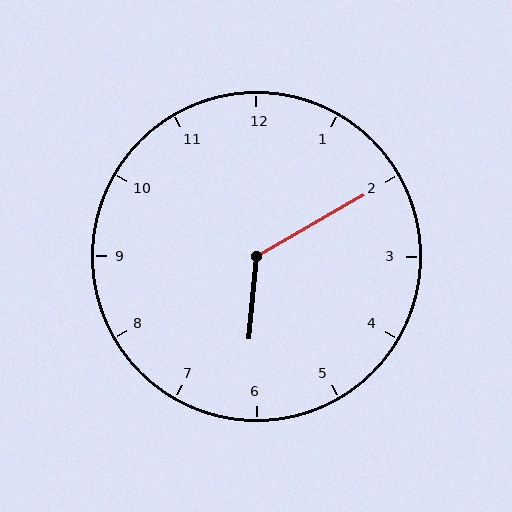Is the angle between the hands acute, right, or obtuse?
It is obtuse.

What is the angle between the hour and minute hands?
Approximately 125 degrees.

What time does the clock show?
6:10.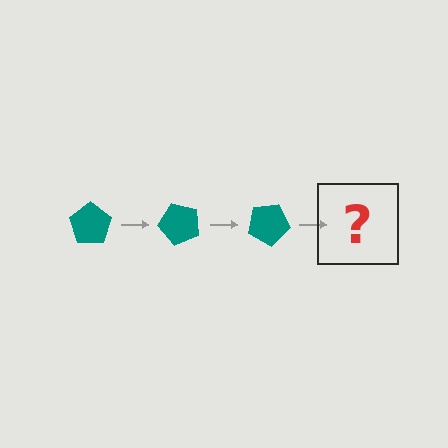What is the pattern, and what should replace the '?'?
The pattern is that the pentagon rotates 50 degrees each step. The '?' should be a teal pentagon rotated 150 degrees.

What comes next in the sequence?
The next element should be a teal pentagon rotated 150 degrees.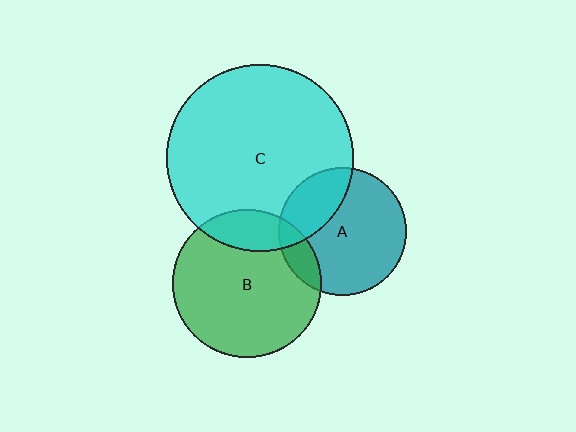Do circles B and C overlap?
Yes.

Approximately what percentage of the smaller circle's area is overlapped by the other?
Approximately 20%.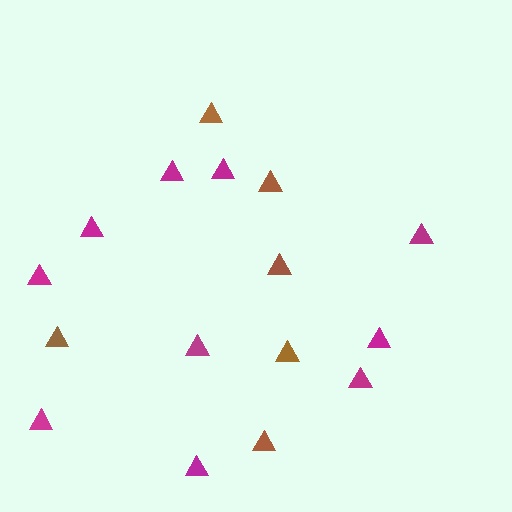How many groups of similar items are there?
There are 2 groups: one group of brown triangles (6) and one group of magenta triangles (10).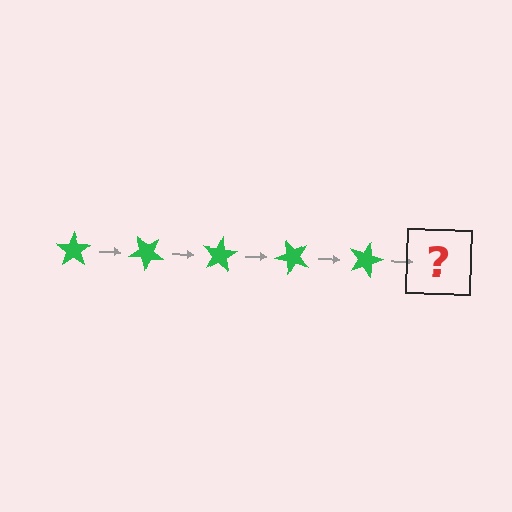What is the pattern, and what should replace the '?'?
The pattern is that the star rotates 40 degrees each step. The '?' should be a green star rotated 200 degrees.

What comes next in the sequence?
The next element should be a green star rotated 200 degrees.